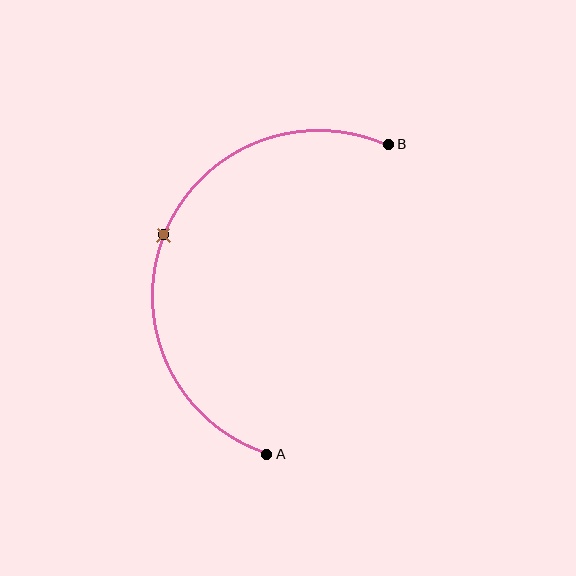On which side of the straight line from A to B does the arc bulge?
The arc bulges to the left of the straight line connecting A and B.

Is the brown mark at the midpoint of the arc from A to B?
Yes. The brown mark lies on the arc at equal arc-length from both A and B — it is the arc midpoint.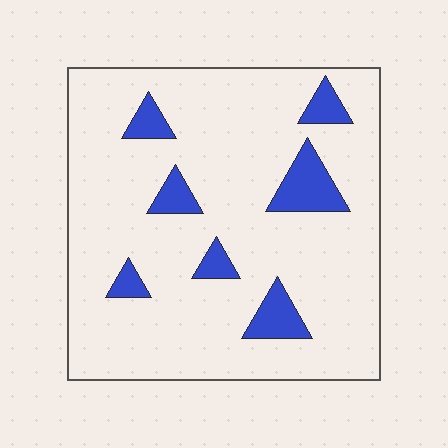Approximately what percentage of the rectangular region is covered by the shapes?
Approximately 10%.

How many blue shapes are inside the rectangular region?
7.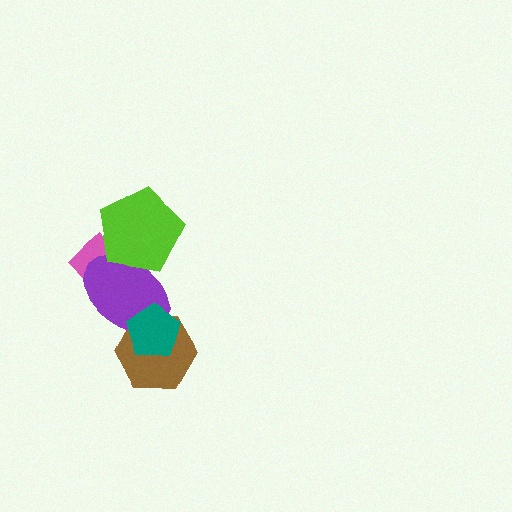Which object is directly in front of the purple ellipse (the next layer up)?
The brown hexagon is directly in front of the purple ellipse.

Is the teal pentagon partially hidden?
No, no other shape covers it.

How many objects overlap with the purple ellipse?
4 objects overlap with the purple ellipse.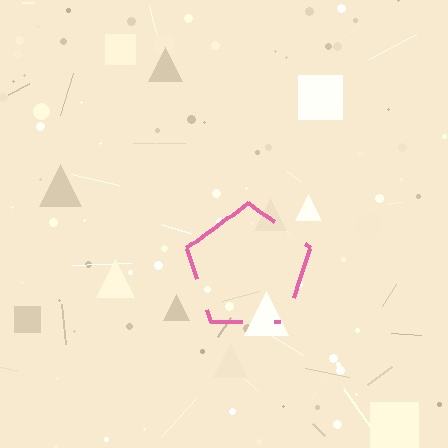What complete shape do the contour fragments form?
The contour fragments form a pentagon.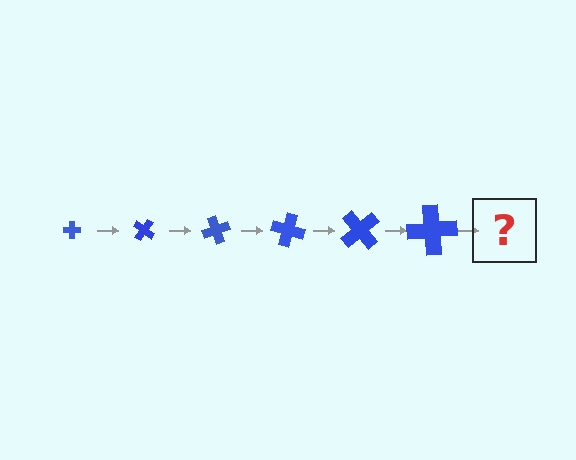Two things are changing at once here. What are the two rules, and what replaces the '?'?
The two rules are that the cross grows larger each step and it rotates 35 degrees each step. The '?' should be a cross, larger than the previous one and rotated 210 degrees from the start.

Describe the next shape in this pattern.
It should be a cross, larger than the previous one and rotated 210 degrees from the start.